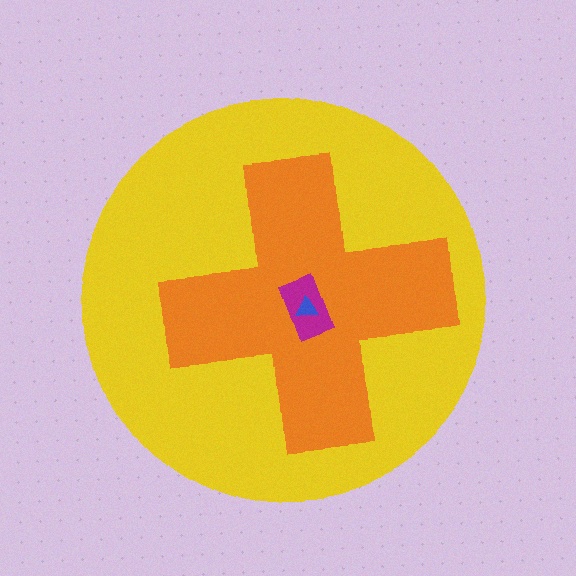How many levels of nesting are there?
4.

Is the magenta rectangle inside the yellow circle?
Yes.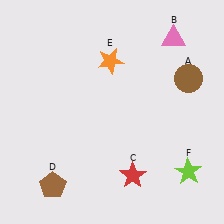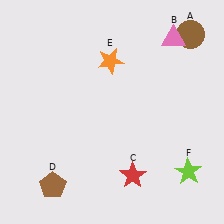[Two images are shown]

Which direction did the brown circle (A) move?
The brown circle (A) moved up.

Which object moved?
The brown circle (A) moved up.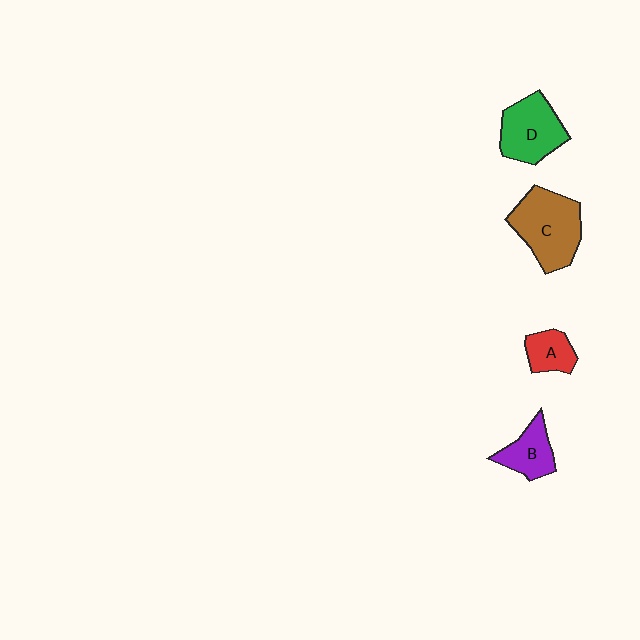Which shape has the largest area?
Shape C (brown).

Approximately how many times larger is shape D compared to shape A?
Approximately 1.9 times.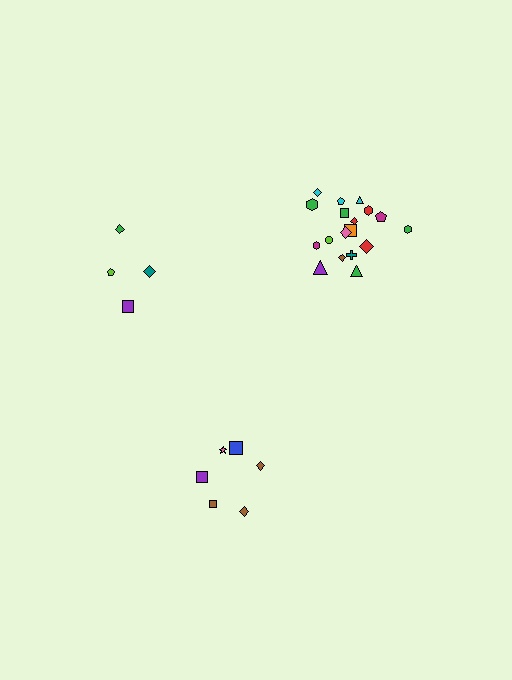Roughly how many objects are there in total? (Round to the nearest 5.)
Roughly 30 objects in total.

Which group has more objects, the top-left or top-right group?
The top-right group.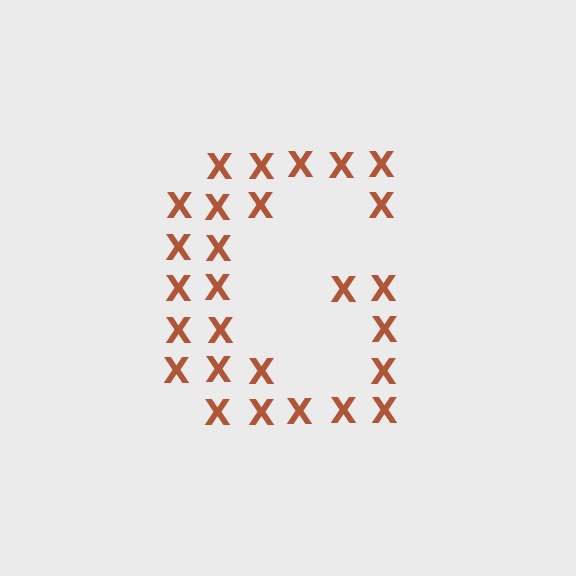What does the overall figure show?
The overall figure shows the letter G.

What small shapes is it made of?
It is made of small letter X's.